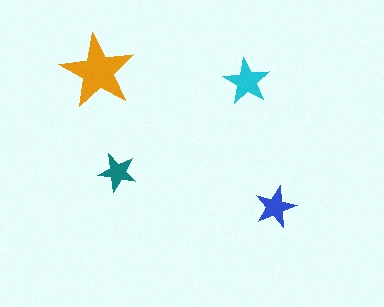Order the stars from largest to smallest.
the orange one, the cyan one, the blue one, the teal one.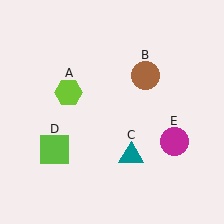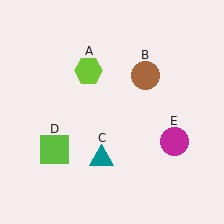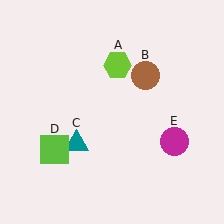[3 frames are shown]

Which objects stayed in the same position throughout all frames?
Brown circle (object B) and lime square (object D) and magenta circle (object E) remained stationary.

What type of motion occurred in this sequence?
The lime hexagon (object A), teal triangle (object C) rotated clockwise around the center of the scene.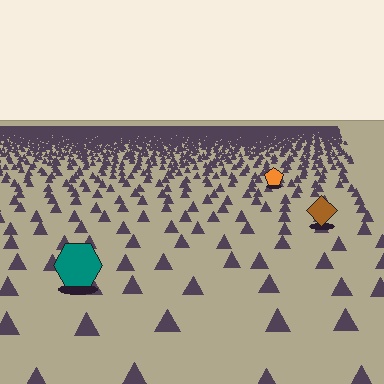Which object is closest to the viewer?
The teal hexagon is closest. The texture marks near it are larger and more spread out.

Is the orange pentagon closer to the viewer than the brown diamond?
No. The brown diamond is closer — you can tell from the texture gradient: the ground texture is coarser near it.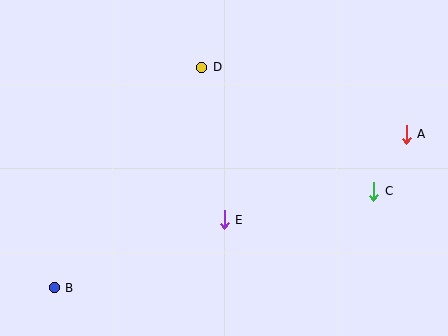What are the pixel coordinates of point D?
Point D is at (202, 67).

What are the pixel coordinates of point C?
Point C is at (374, 191).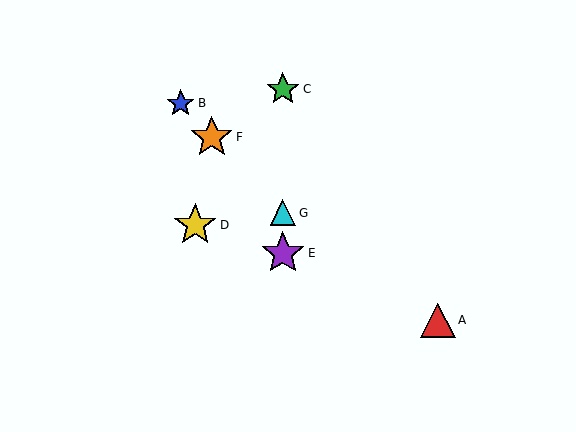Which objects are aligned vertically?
Objects C, E, G are aligned vertically.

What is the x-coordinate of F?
Object F is at x≈212.